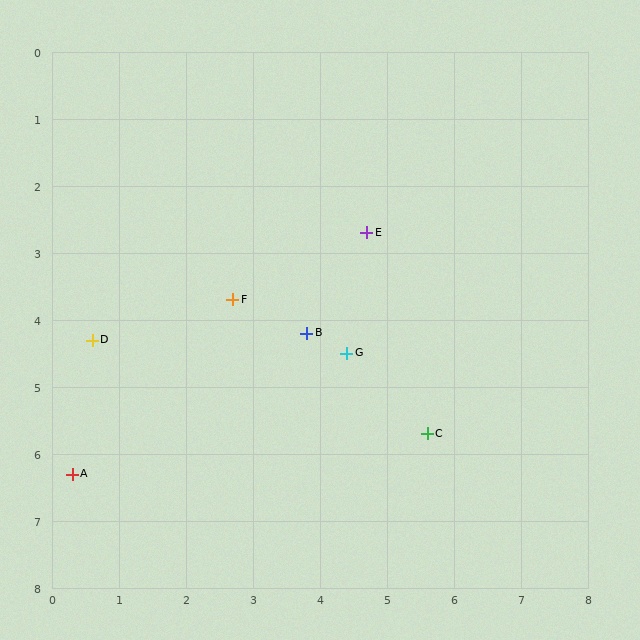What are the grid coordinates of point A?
Point A is at approximately (0.3, 6.3).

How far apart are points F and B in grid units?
Points F and B are about 1.2 grid units apart.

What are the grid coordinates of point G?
Point G is at approximately (4.4, 4.5).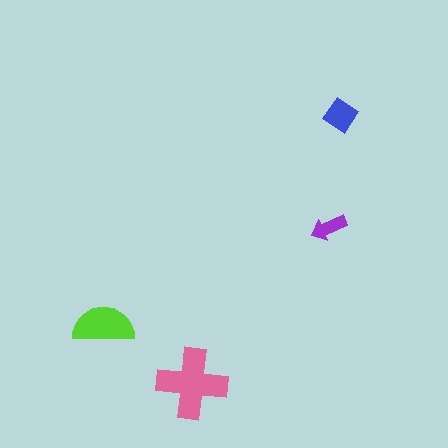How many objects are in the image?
There are 4 objects in the image.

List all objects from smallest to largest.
The purple arrow, the blue diamond, the lime semicircle, the pink cross.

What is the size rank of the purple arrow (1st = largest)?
4th.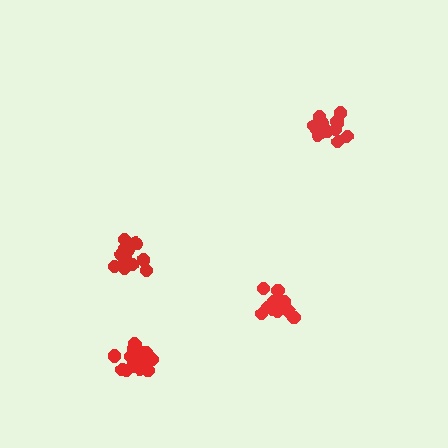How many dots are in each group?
Group 1: 20 dots, Group 2: 14 dots, Group 3: 14 dots, Group 4: 15 dots (63 total).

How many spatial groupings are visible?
There are 4 spatial groupings.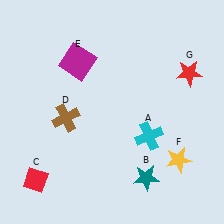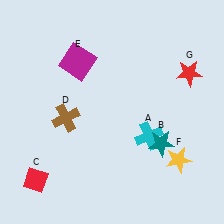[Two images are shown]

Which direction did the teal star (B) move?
The teal star (B) moved up.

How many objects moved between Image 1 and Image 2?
1 object moved between the two images.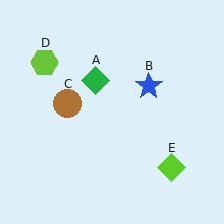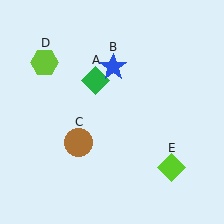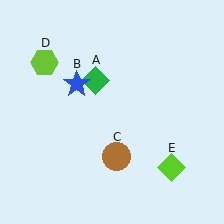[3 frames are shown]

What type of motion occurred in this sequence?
The blue star (object B), brown circle (object C) rotated counterclockwise around the center of the scene.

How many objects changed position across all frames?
2 objects changed position: blue star (object B), brown circle (object C).